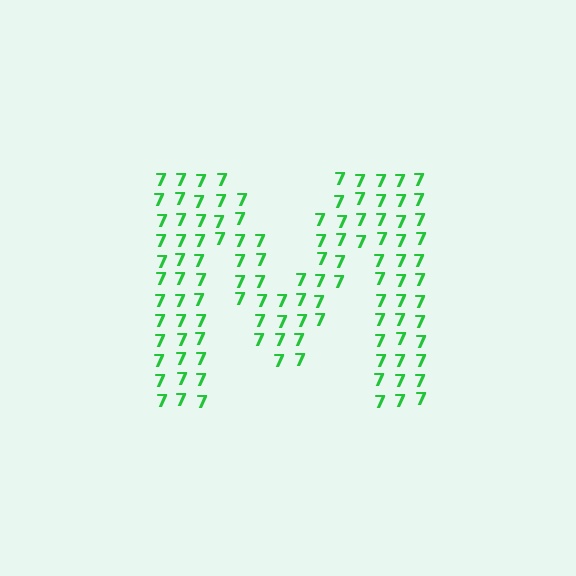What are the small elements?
The small elements are digit 7's.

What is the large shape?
The large shape is the letter M.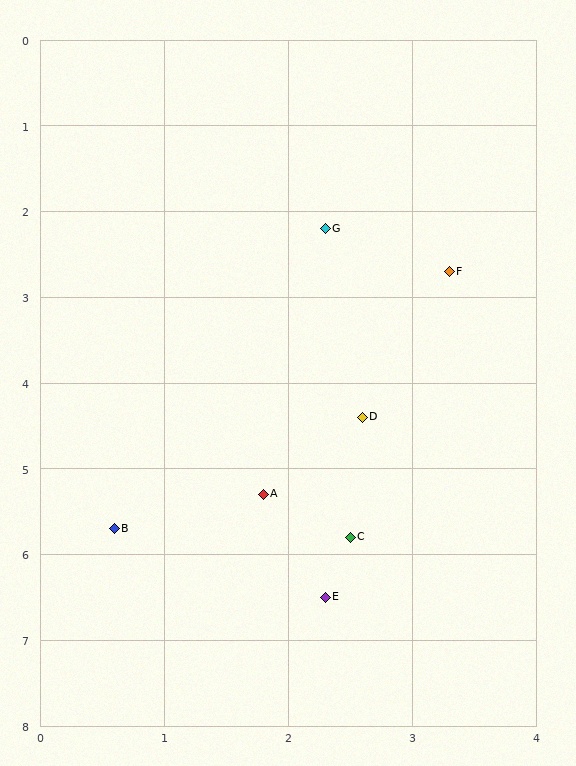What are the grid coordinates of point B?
Point B is at approximately (0.6, 5.7).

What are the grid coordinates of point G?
Point G is at approximately (2.3, 2.2).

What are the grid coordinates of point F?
Point F is at approximately (3.3, 2.7).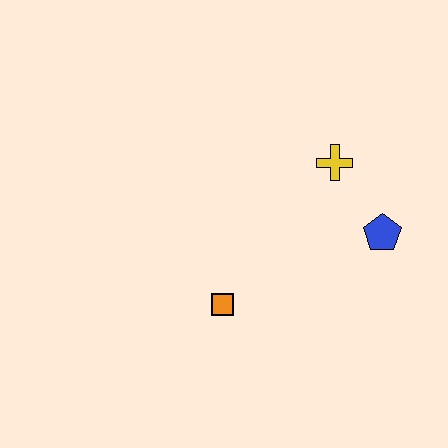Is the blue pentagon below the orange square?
No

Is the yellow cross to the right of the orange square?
Yes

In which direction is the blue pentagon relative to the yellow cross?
The blue pentagon is below the yellow cross.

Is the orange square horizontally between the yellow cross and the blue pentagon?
No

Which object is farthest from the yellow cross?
The orange square is farthest from the yellow cross.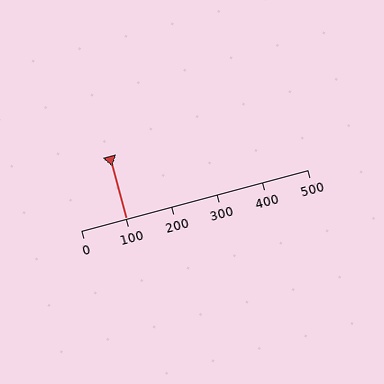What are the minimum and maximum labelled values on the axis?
The axis runs from 0 to 500.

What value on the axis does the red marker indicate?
The marker indicates approximately 100.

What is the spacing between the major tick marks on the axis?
The major ticks are spaced 100 apart.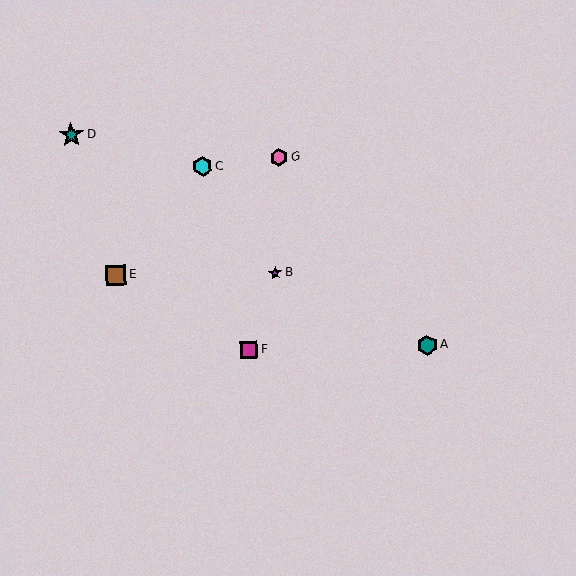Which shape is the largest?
The teal star (labeled D) is the largest.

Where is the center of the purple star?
The center of the purple star is at (275, 273).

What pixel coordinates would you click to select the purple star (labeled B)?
Click at (275, 273) to select the purple star B.